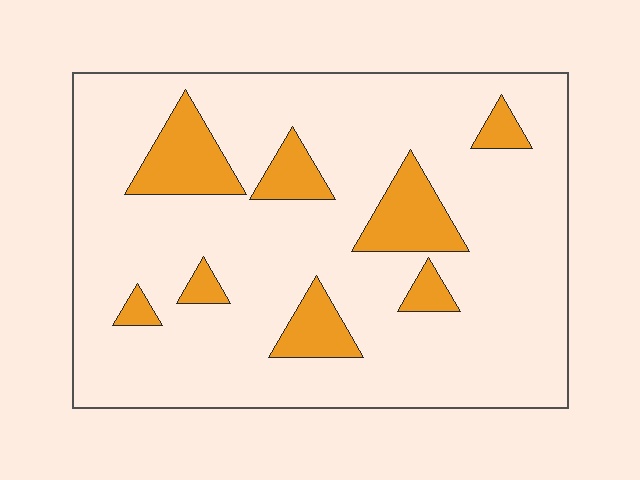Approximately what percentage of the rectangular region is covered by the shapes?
Approximately 15%.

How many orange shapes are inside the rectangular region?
8.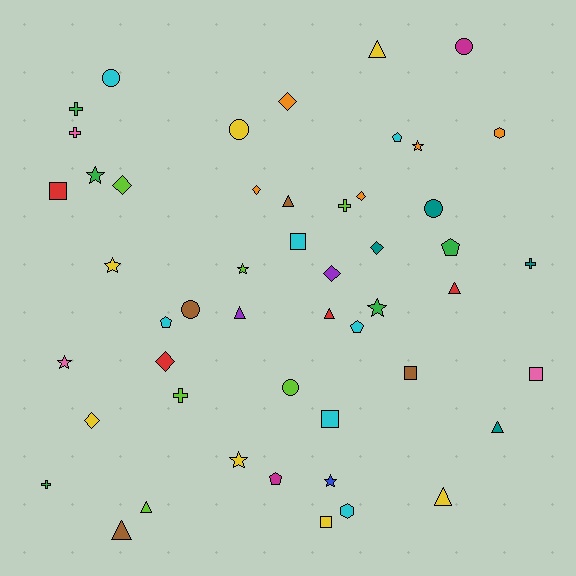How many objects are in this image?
There are 50 objects.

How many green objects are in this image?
There are 5 green objects.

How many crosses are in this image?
There are 6 crosses.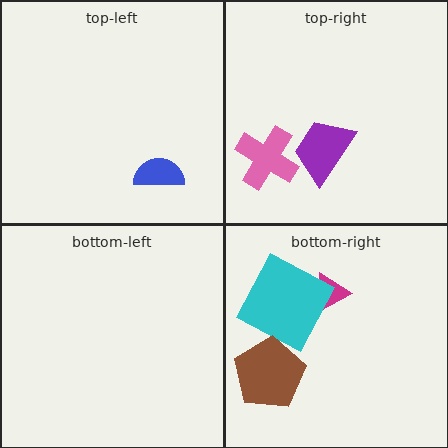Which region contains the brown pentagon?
The bottom-right region.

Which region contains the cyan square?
The bottom-right region.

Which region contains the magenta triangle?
The bottom-right region.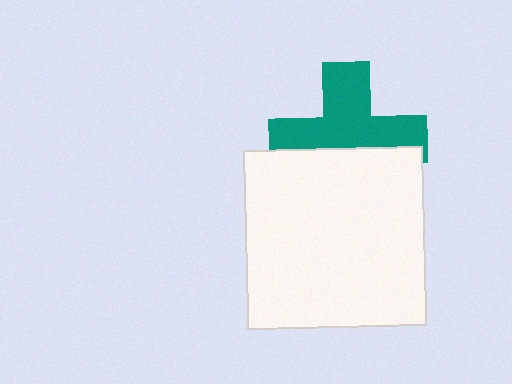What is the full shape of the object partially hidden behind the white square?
The partially hidden object is a teal cross.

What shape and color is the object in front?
The object in front is a white square.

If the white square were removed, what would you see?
You would see the complete teal cross.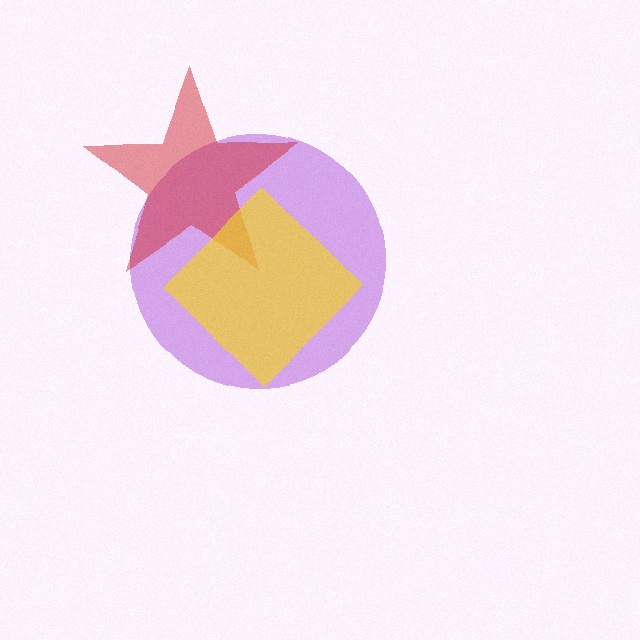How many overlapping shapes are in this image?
There are 3 overlapping shapes in the image.